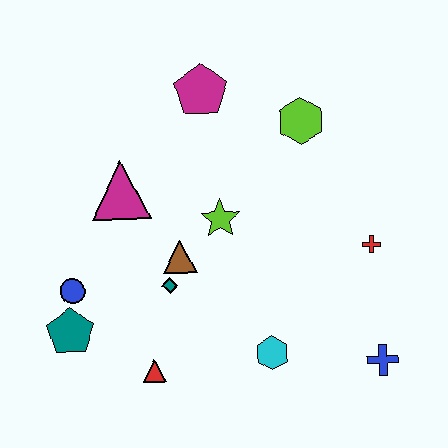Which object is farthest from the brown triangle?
The blue cross is farthest from the brown triangle.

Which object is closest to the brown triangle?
The teal diamond is closest to the brown triangle.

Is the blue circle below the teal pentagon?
No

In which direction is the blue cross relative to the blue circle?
The blue cross is to the right of the blue circle.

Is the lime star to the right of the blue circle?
Yes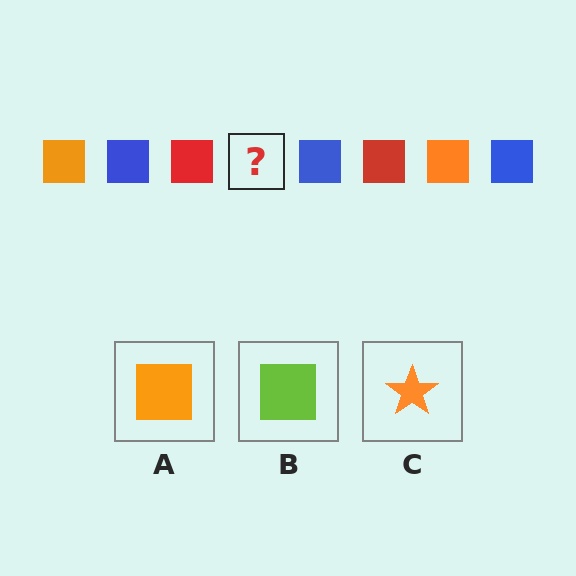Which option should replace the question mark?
Option A.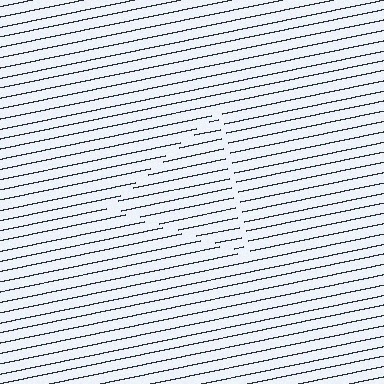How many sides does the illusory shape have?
3 sides — the line-ends trace a triangle.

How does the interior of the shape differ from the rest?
The interior of the shape contains the same grating, shifted by half a period — the contour is defined by the phase discontinuity where line-ends from the inner and outer gratings abut.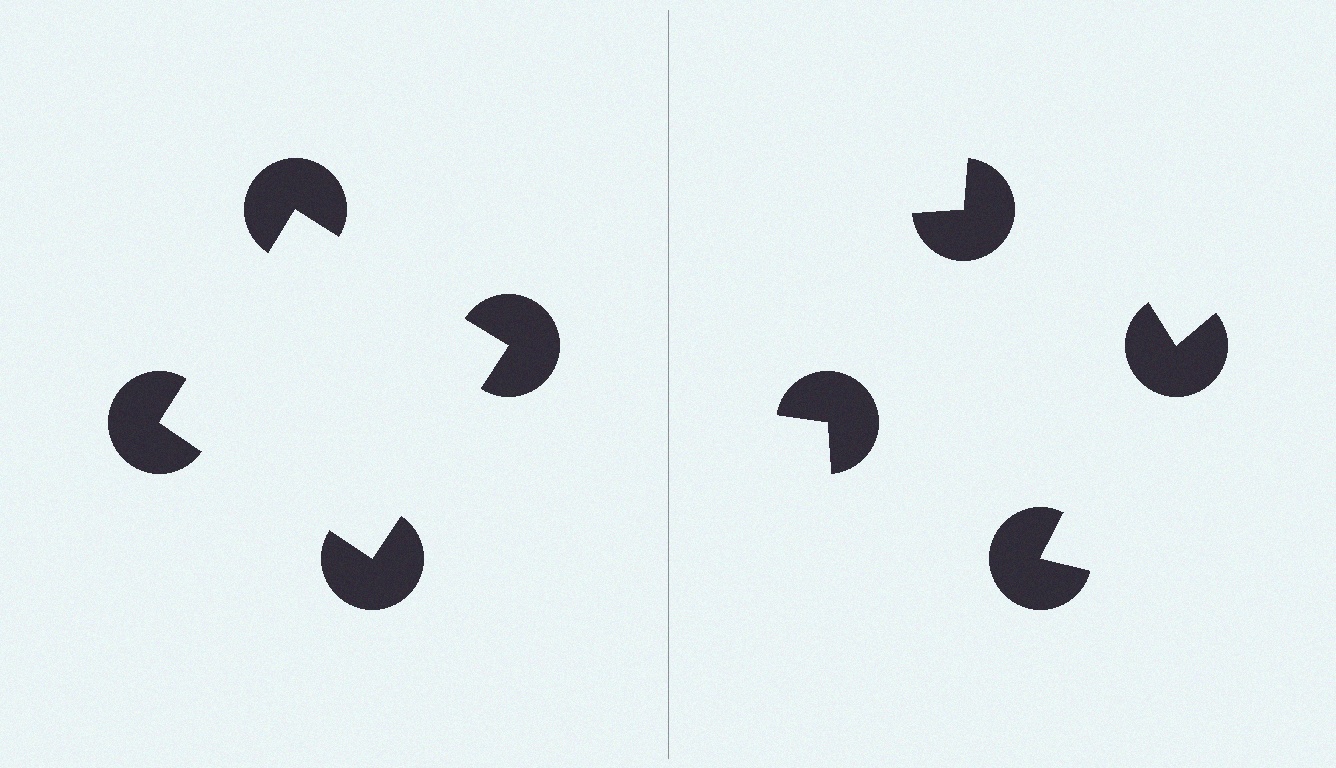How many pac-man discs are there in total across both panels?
8 — 4 on each side.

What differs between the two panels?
The pac-man discs are positioned identically on both sides; only the wedge orientations differ. On the left they align to a square; on the right they are misaligned.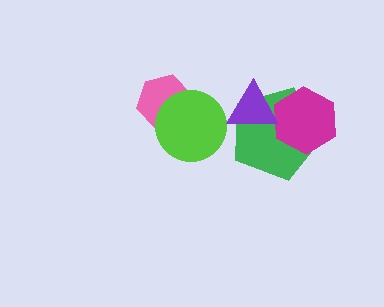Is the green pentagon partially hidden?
Yes, it is partially covered by another shape.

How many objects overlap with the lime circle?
1 object overlaps with the lime circle.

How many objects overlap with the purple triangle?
2 objects overlap with the purple triangle.